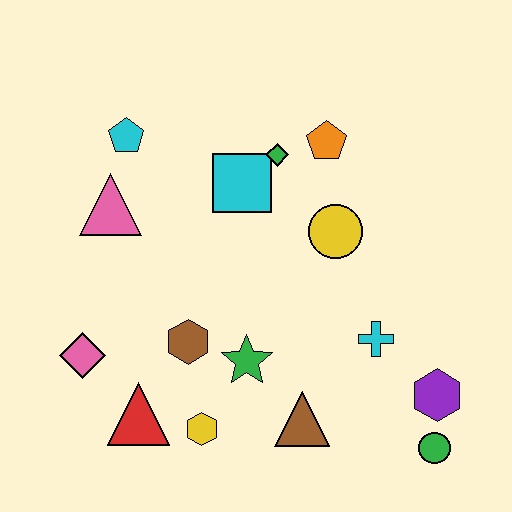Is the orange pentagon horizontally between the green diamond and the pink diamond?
No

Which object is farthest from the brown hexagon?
The green circle is farthest from the brown hexagon.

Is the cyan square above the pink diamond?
Yes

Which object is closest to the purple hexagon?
The green circle is closest to the purple hexagon.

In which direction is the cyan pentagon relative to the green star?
The cyan pentagon is above the green star.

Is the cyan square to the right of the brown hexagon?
Yes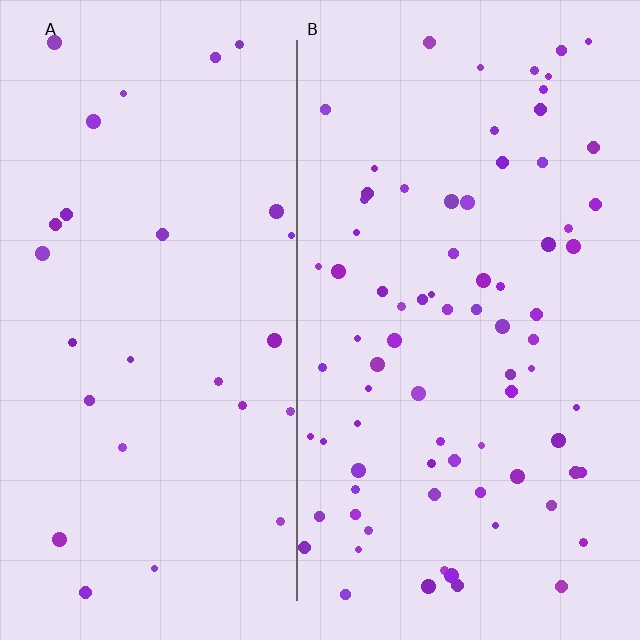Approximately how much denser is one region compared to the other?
Approximately 2.8× — region B over region A.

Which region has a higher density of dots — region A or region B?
B (the right).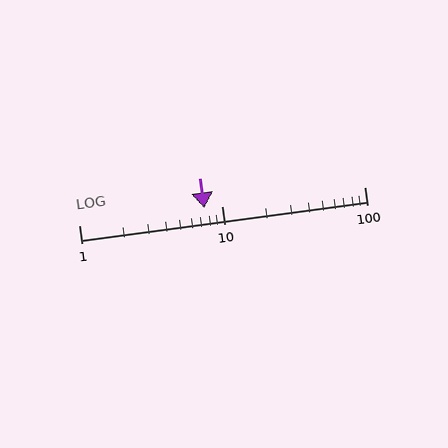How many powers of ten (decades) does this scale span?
The scale spans 2 decades, from 1 to 100.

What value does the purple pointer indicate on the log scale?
The pointer indicates approximately 7.5.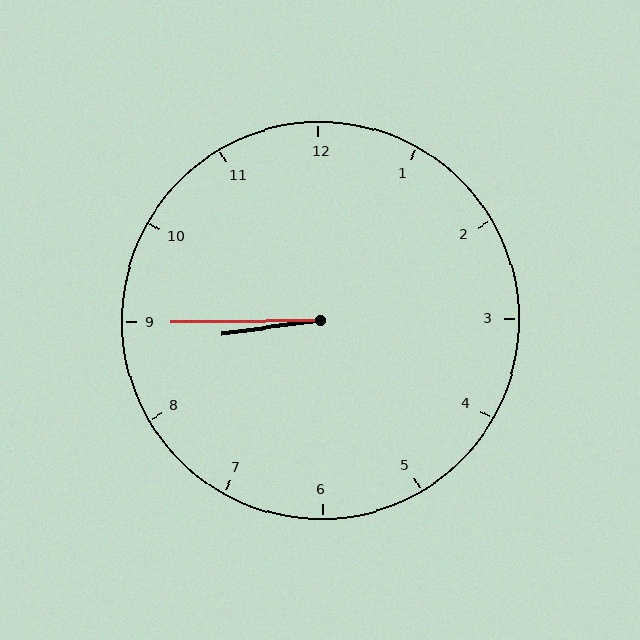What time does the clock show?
8:45.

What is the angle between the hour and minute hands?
Approximately 8 degrees.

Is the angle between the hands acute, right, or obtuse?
It is acute.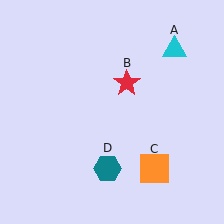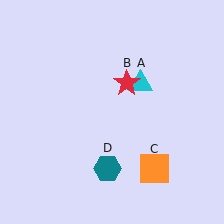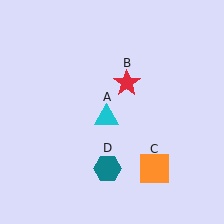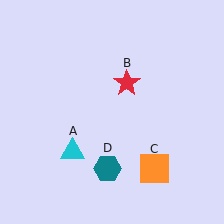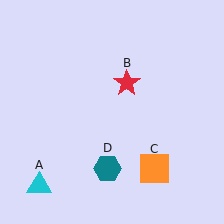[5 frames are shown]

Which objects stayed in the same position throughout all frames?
Red star (object B) and orange square (object C) and teal hexagon (object D) remained stationary.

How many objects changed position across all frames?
1 object changed position: cyan triangle (object A).